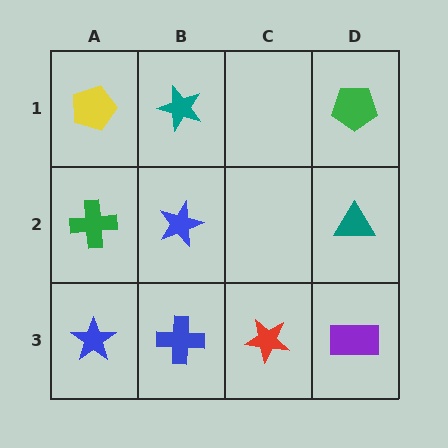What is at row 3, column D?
A purple rectangle.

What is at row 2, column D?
A teal triangle.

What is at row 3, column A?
A blue star.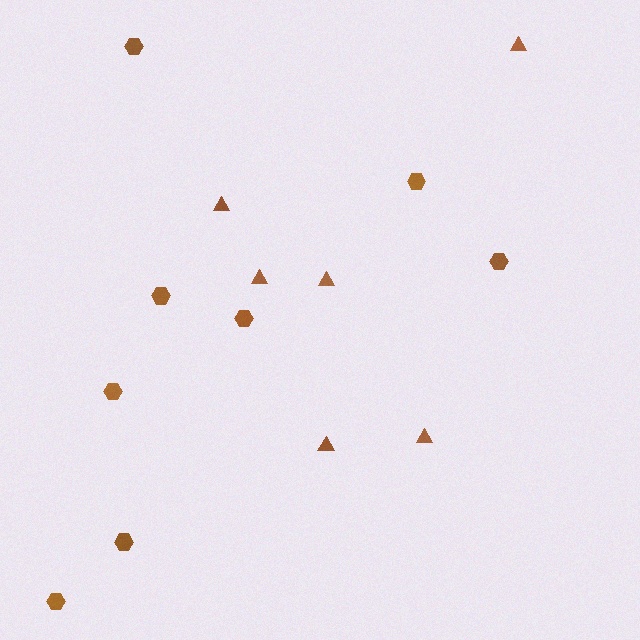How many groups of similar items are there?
There are 2 groups: one group of hexagons (8) and one group of triangles (6).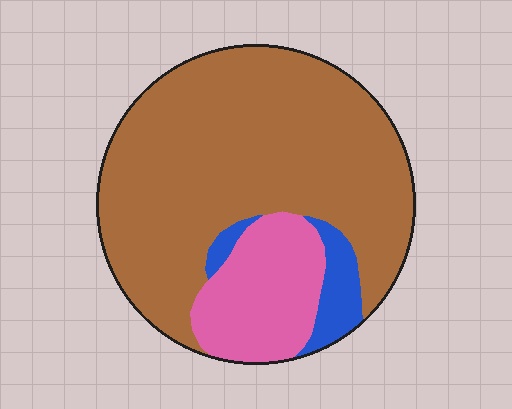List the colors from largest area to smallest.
From largest to smallest: brown, pink, blue.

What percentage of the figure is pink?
Pink covers around 20% of the figure.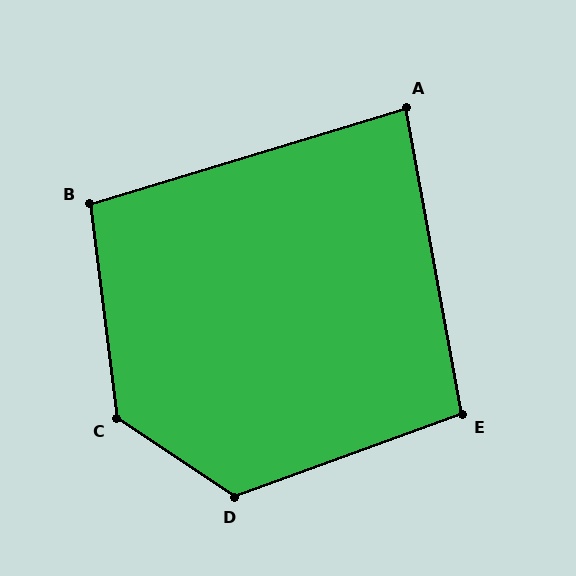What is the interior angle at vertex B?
Approximately 100 degrees (obtuse).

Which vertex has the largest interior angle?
C, at approximately 131 degrees.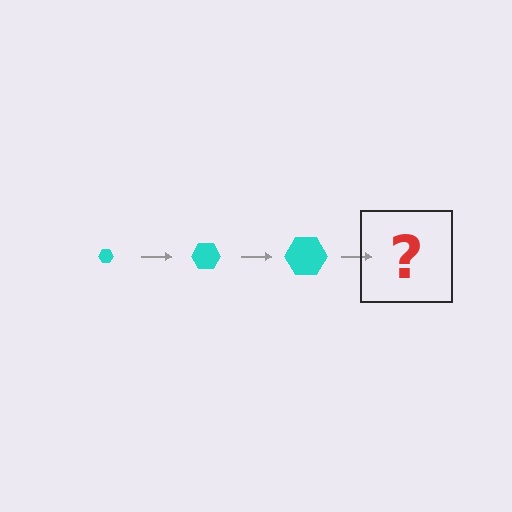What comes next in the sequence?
The next element should be a cyan hexagon, larger than the previous one.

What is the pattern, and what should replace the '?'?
The pattern is that the hexagon gets progressively larger each step. The '?' should be a cyan hexagon, larger than the previous one.